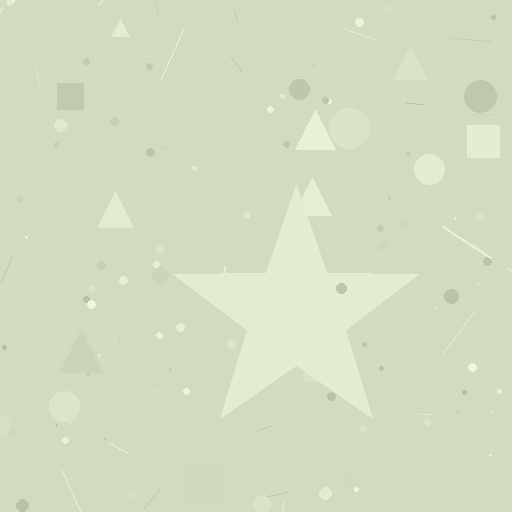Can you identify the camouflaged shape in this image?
The camouflaged shape is a star.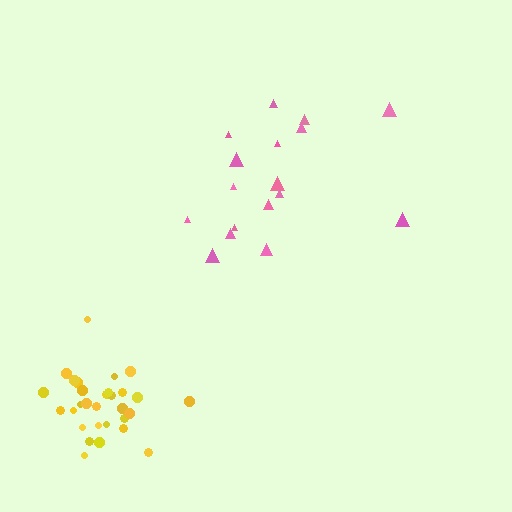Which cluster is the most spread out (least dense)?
Pink.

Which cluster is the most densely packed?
Yellow.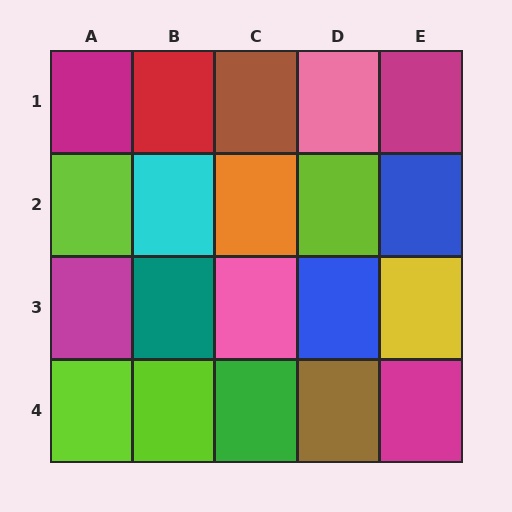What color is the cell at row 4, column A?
Lime.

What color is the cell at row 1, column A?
Magenta.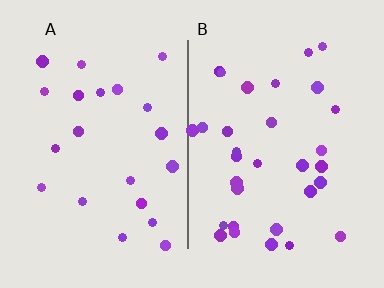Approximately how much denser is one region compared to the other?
Approximately 1.5× — region B over region A.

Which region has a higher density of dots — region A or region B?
B (the right).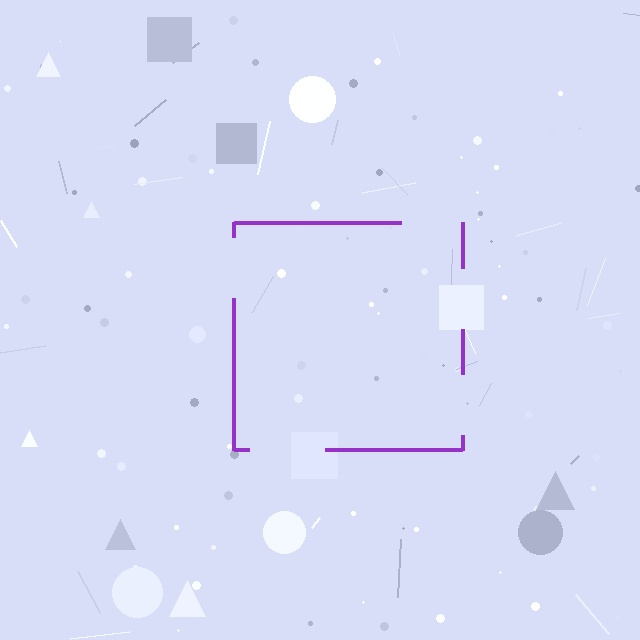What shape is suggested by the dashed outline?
The dashed outline suggests a square.